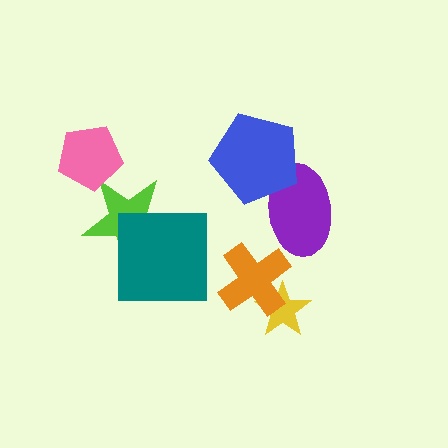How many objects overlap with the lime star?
2 objects overlap with the lime star.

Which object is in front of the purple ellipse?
The blue pentagon is in front of the purple ellipse.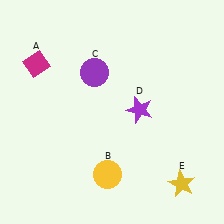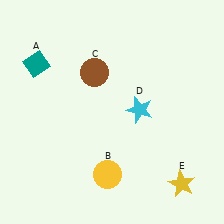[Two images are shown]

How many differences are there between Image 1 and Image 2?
There are 3 differences between the two images.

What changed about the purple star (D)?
In Image 1, D is purple. In Image 2, it changed to cyan.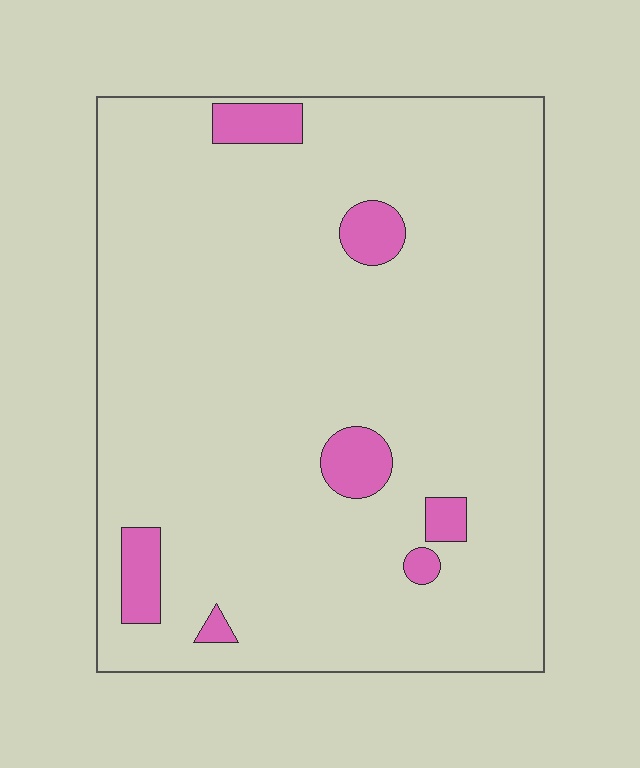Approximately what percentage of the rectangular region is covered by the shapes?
Approximately 5%.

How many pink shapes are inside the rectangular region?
7.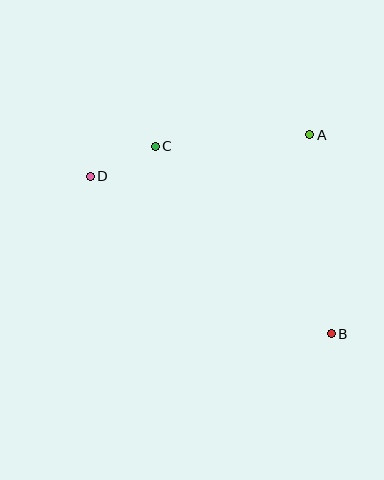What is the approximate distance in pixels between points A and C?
The distance between A and C is approximately 155 pixels.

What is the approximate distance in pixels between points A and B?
The distance between A and B is approximately 201 pixels.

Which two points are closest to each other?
Points C and D are closest to each other.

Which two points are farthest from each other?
Points B and D are farthest from each other.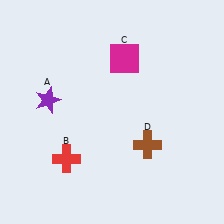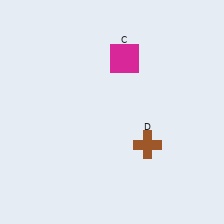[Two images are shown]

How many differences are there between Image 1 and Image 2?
There are 2 differences between the two images.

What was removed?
The purple star (A), the red cross (B) were removed in Image 2.